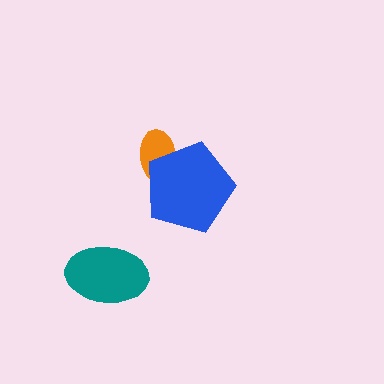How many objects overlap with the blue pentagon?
1 object overlaps with the blue pentagon.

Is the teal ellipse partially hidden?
No, no other shape covers it.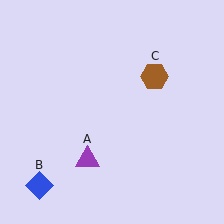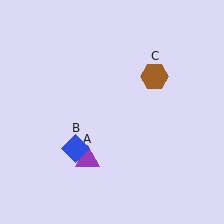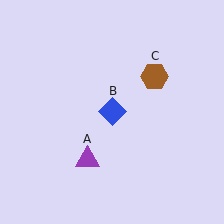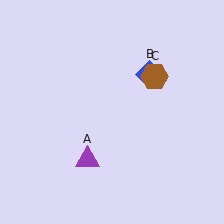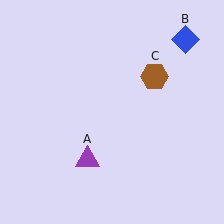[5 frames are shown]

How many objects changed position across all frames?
1 object changed position: blue diamond (object B).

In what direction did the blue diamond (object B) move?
The blue diamond (object B) moved up and to the right.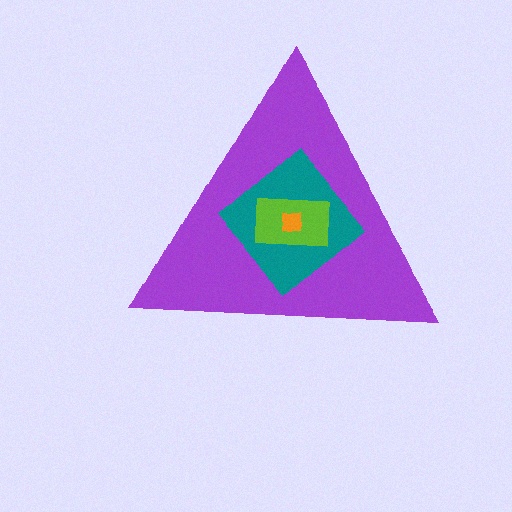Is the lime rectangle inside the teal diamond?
Yes.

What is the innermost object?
The orange square.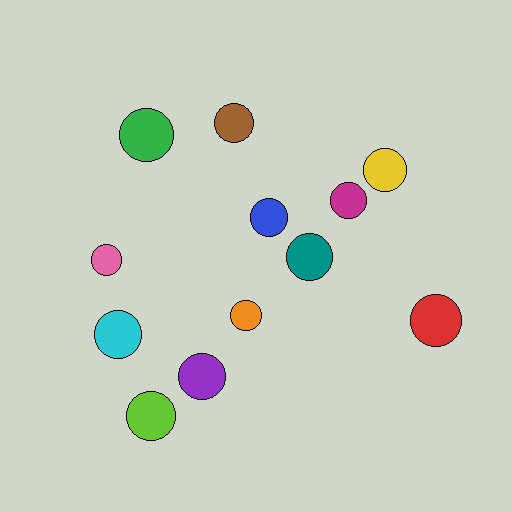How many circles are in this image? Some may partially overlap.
There are 12 circles.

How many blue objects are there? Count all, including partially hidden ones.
There is 1 blue object.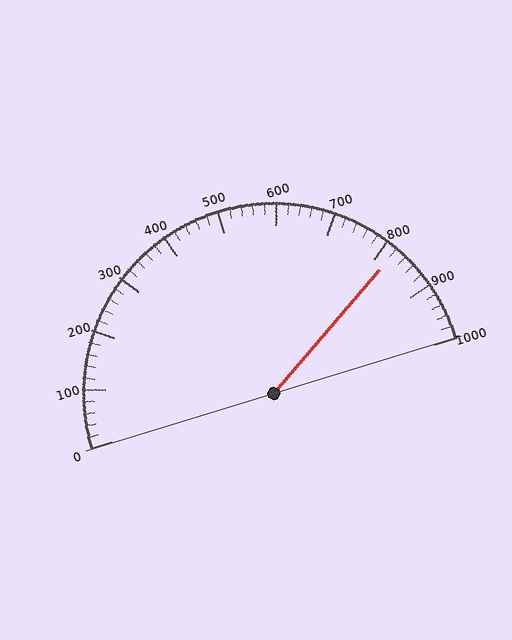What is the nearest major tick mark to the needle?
The nearest major tick mark is 800.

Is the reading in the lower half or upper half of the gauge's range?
The reading is in the upper half of the range (0 to 1000).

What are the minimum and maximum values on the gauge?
The gauge ranges from 0 to 1000.